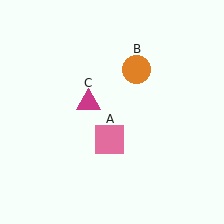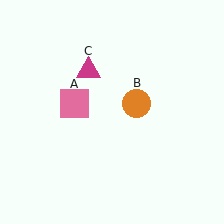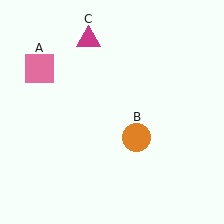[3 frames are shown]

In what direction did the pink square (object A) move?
The pink square (object A) moved up and to the left.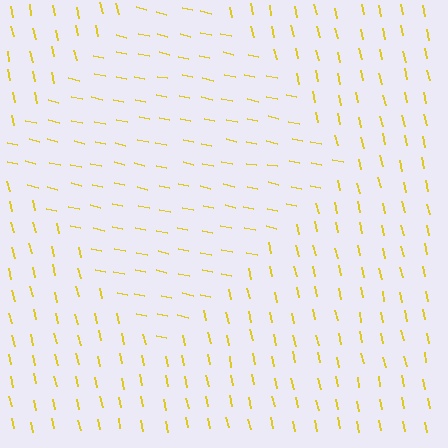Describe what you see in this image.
The image is filled with small yellow line segments. A diamond region in the image has lines oriented differently from the surrounding lines, creating a visible texture boundary.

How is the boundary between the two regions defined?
The boundary is defined purely by a change in line orientation (approximately 65 degrees difference). All lines are the same color and thickness.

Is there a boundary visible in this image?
Yes, there is a texture boundary formed by a change in line orientation.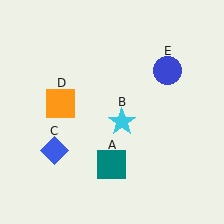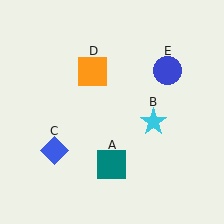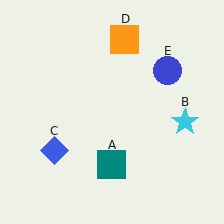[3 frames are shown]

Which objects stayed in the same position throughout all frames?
Teal square (object A) and blue diamond (object C) and blue circle (object E) remained stationary.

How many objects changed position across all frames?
2 objects changed position: cyan star (object B), orange square (object D).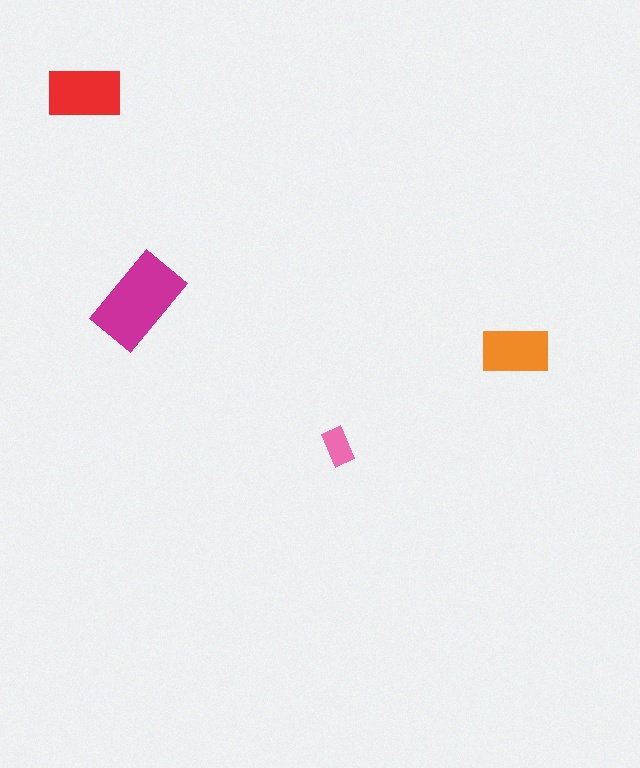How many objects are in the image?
There are 4 objects in the image.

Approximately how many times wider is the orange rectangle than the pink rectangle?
About 2 times wider.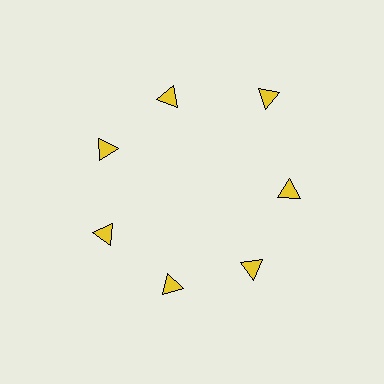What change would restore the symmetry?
The symmetry would be restored by moving it inward, back onto the ring so that all 7 triangles sit at equal angles and equal distance from the center.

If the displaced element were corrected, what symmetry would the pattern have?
It would have 7-fold rotational symmetry — the pattern would map onto itself every 51 degrees.